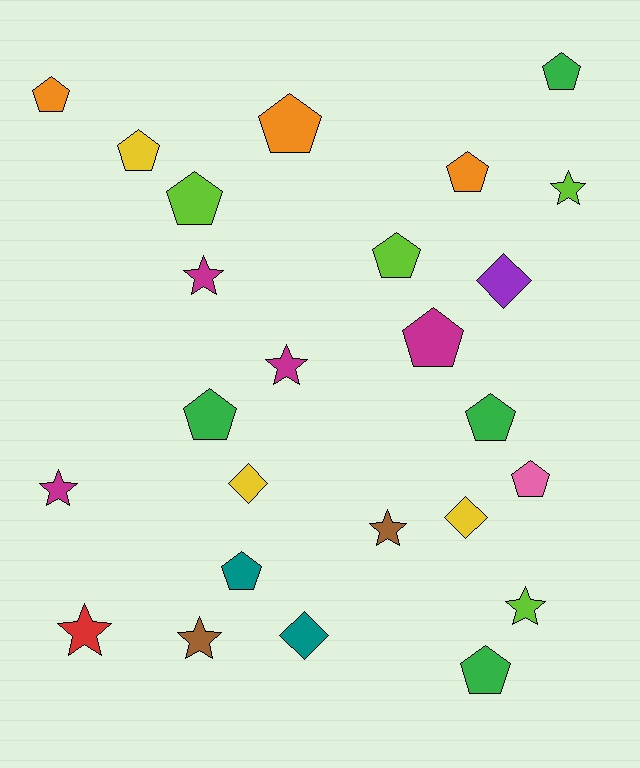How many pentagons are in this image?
There are 13 pentagons.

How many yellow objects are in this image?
There are 3 yellow objects.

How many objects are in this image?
There are 25 objects.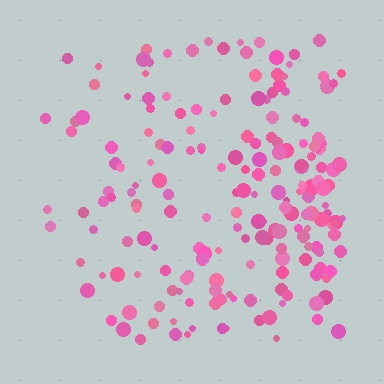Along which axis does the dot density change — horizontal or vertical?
Horizontal.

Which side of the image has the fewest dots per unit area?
The left.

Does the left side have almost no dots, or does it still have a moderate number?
Still a moderate number, just noticeably fewer than the right.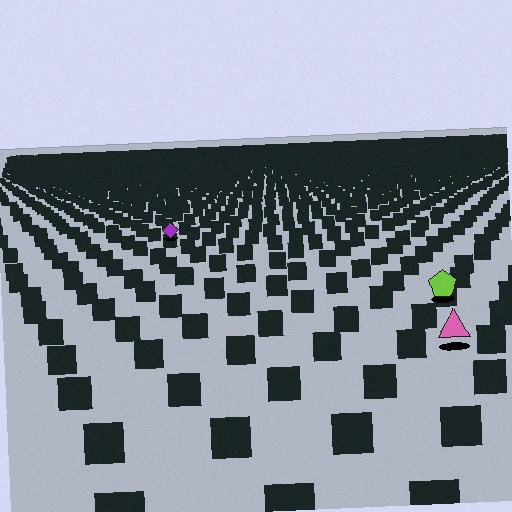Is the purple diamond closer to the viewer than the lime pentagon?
No. The lime pentagon is closer — you can tell from the texture gradient: the ground texture is coarser near it.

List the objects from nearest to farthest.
From nearest to farthest: the pink triangle, the lime pentagon, the purple diamond.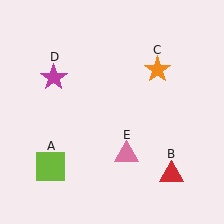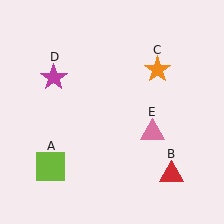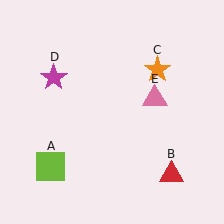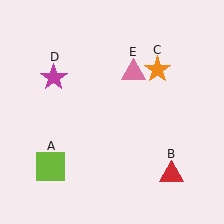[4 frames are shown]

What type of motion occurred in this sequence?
The pink triangle (object E) rotated counterclockwise around the center of the scene.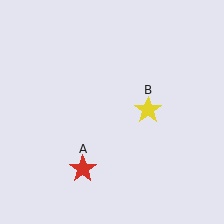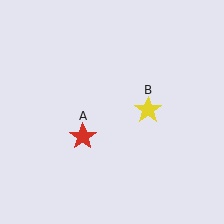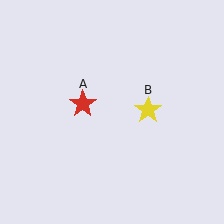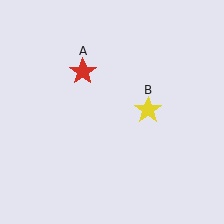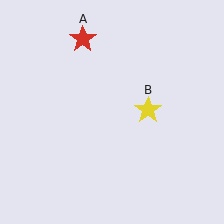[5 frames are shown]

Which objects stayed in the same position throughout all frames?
Yellow star (object B) remained stationary.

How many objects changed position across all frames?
1 object changed position: red star (object A).